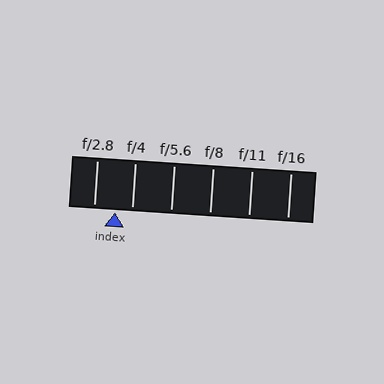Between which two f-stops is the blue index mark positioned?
The index mark is between f/2.8 and f/4.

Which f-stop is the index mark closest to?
The index mark is closest to f/4.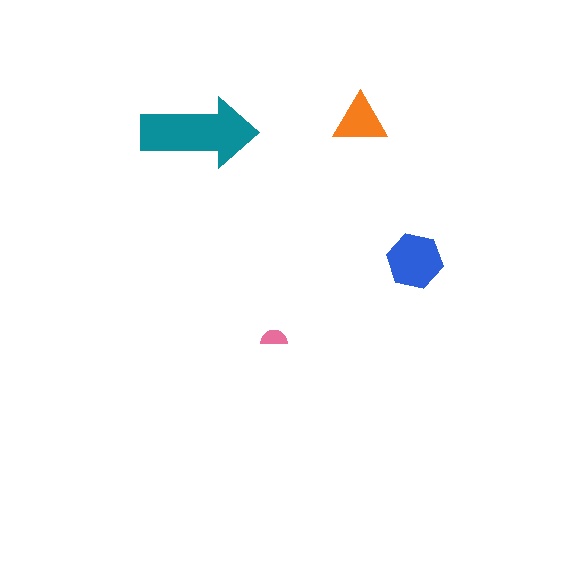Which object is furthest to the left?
The teal arrow is leftmost.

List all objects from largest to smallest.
The teal arrow, the blue hexagon, the orange triangle, the pink semicircle.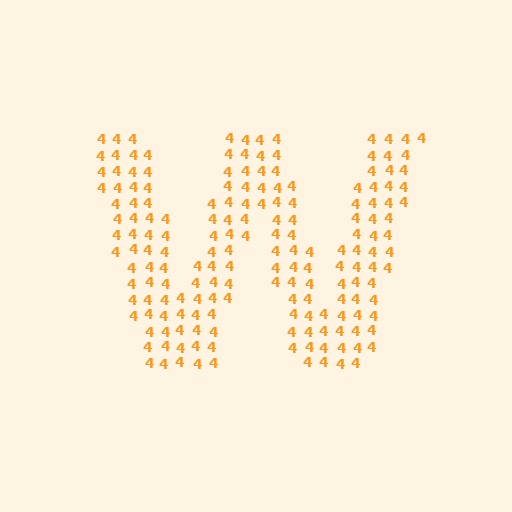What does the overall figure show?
The overall figure shows the letter W.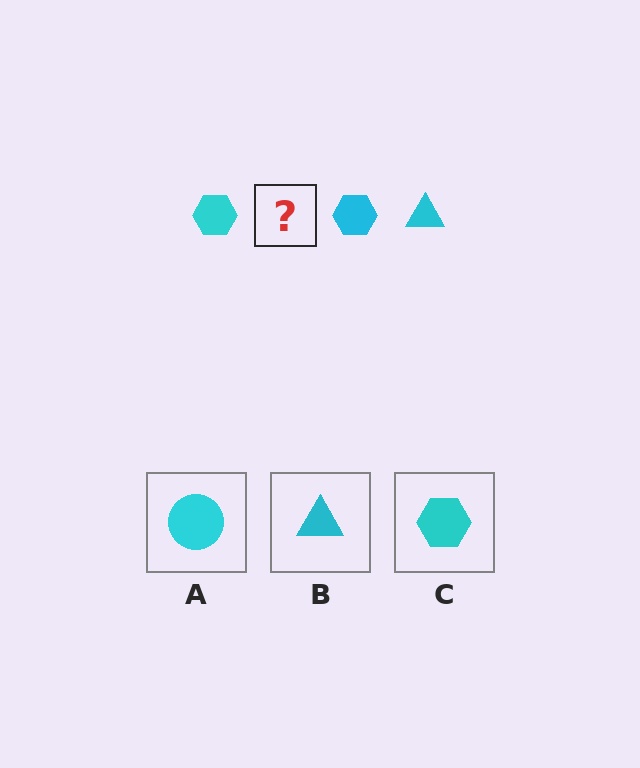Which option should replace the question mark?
Option B.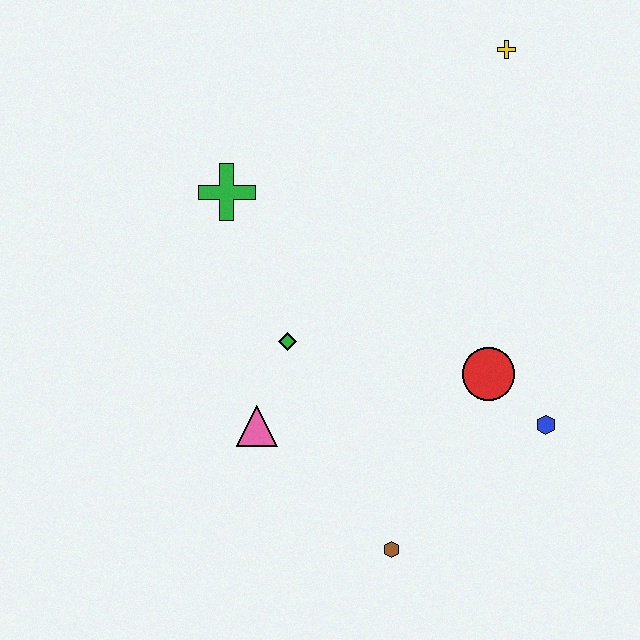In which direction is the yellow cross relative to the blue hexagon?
The yellow cross is above the blue hexagon.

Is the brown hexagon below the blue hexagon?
Yes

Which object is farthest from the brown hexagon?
The yellow cross is farthest from the brown hexagon.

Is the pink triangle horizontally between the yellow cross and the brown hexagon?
No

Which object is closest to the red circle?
The blue hexagon is closest to the red circle.